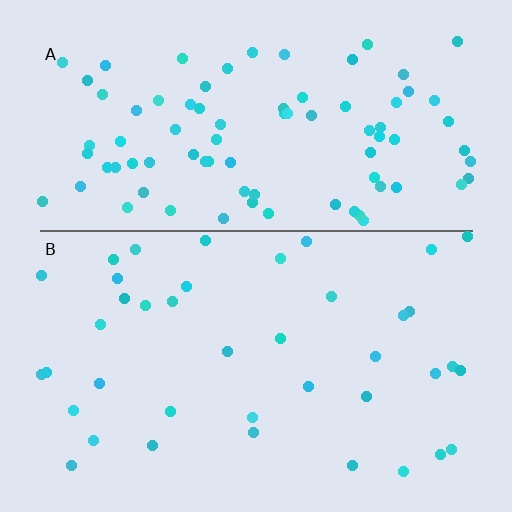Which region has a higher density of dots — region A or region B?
A (the top).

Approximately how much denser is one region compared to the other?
Approximately 2.2× — region A over region B.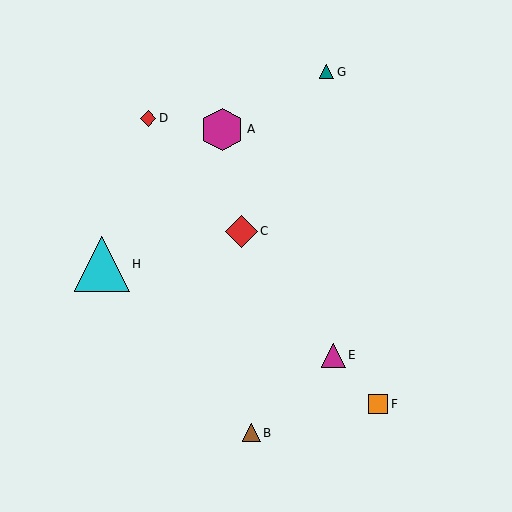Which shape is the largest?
The cyan triangle (labeled H) is the largest.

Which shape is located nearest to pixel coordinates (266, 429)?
The brown triangle (labeled B) at (251, 433) is nearest to that location.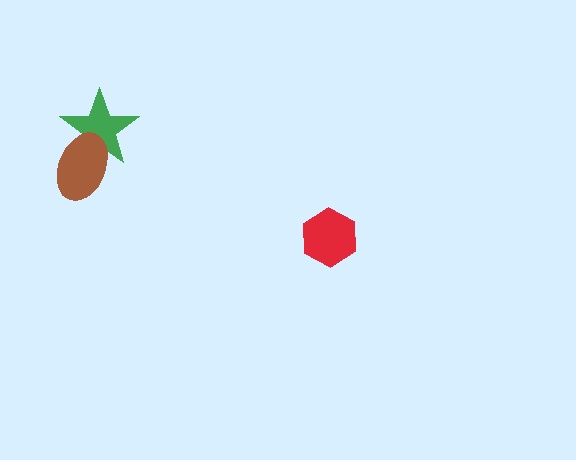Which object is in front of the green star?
The brown ellipse is in front of the green star.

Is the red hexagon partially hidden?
No, no other shape covers it.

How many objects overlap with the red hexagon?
0 objects overlap with the red hexagon.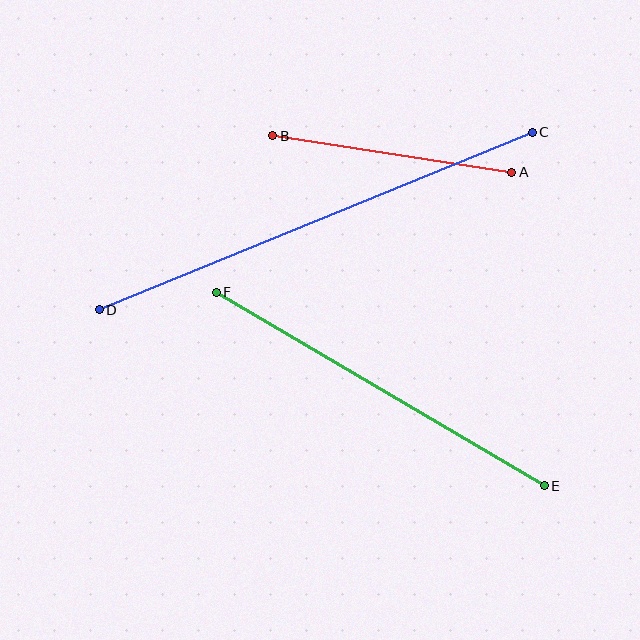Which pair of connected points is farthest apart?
Points C and D are farthest apart.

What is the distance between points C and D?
The distance is approximately 468 pixels.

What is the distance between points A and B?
The distance is approximately 242 pixels.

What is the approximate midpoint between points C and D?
The midpoint is at approximately (316, 221) pixels.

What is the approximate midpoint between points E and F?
The midpoint is at approximately (380, 389) pixels.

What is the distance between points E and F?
The distance is approximately 381 pixels.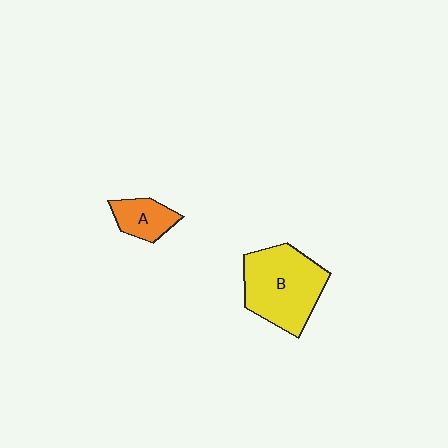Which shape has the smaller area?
Shape A (orange).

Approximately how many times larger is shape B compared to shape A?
Approximately 2.6 times.